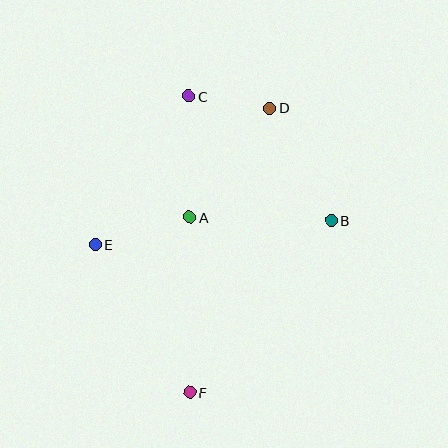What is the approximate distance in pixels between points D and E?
The distance between D and E is approximately 222 pixels.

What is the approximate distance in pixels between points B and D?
The distance between B and D is approximately 129 pixels.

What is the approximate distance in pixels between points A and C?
The distance between A and C is approximately 121 pixels.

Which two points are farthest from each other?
Points C and F are farthest from each other.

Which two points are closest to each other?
Points C and D are closest to each other.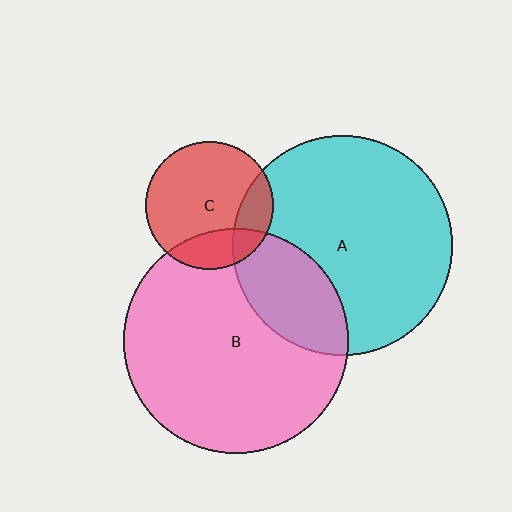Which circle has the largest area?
Circle B (pink).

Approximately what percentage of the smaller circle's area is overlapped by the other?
Approximately 25%.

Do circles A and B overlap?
Yes.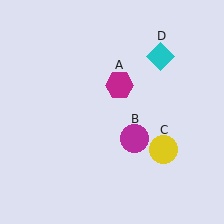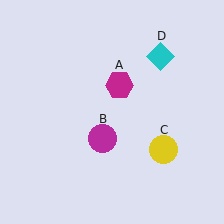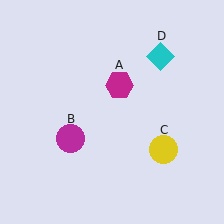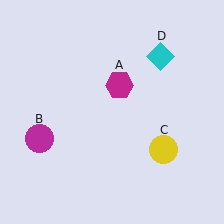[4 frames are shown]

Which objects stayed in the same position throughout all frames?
Magenta hexagon (object A) and yellow circle (object C) and cyan diamond (object D) remained stationary.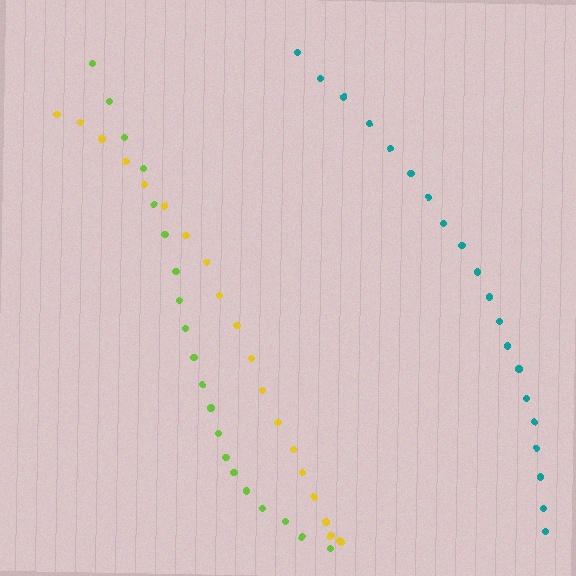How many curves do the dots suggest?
There are 3 distinct paths.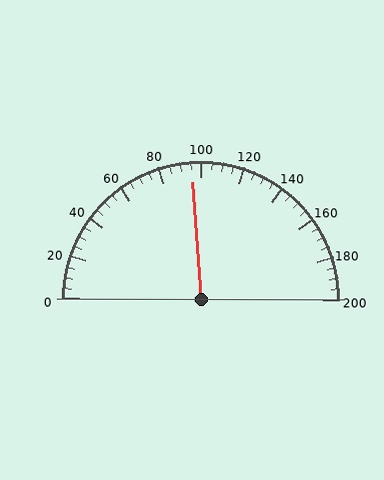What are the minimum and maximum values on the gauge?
The gauge ranges from 0 to 200.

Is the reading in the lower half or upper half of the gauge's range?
The reading is in the lower half of the range (0 to 200).